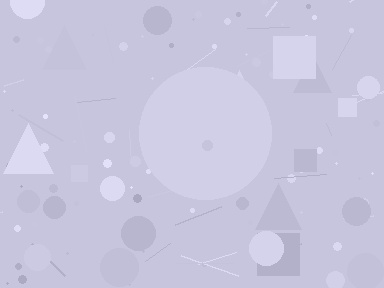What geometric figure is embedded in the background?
A circle is embedded in the background.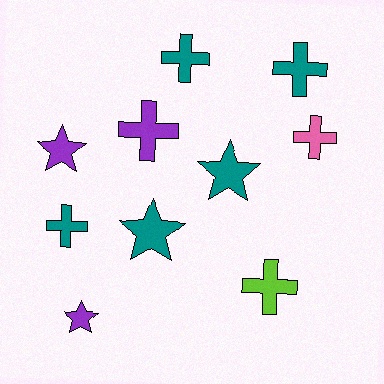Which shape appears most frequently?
Cross, with 6 objects.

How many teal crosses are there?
There are 3 teal crosses.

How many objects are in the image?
There are 10 objects.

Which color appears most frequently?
Teal, with 5 objects.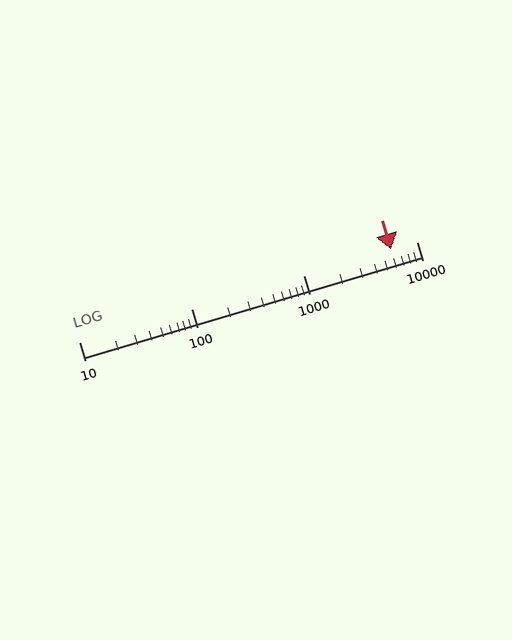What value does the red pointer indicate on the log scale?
The pointer indicates approximately 5900.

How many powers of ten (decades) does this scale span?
The scale spans 3 decades, from 10 to 10000.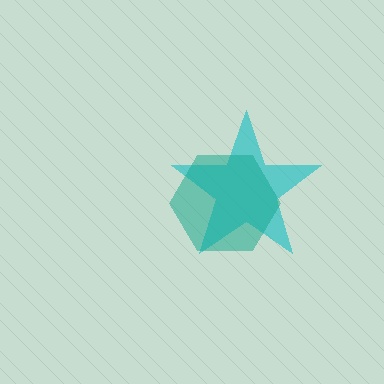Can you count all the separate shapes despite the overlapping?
Yes, there are 2 separate shapes.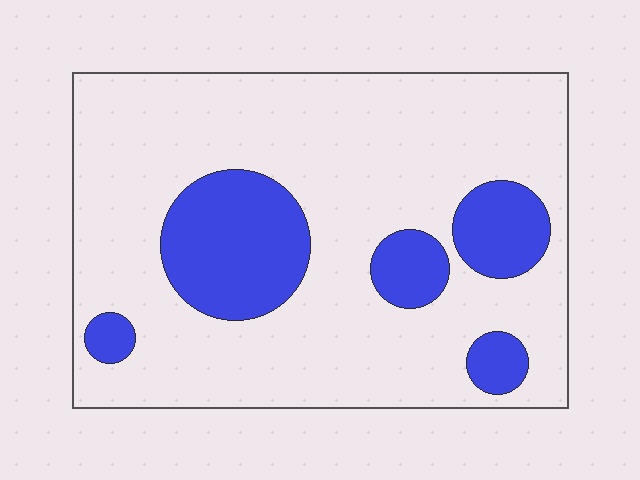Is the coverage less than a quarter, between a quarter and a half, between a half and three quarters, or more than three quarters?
Less than a quarter.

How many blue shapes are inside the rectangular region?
5.